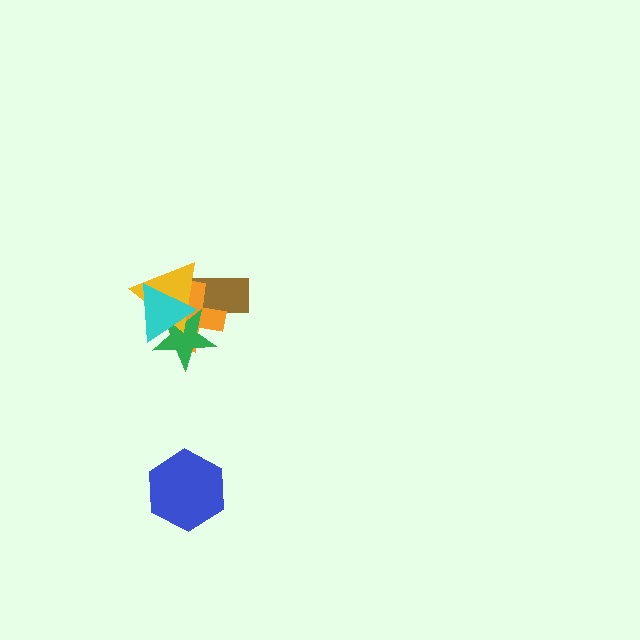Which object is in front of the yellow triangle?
The cyan triangle is in front of the yellow triangle.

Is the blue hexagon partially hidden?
No, no other shape covers it.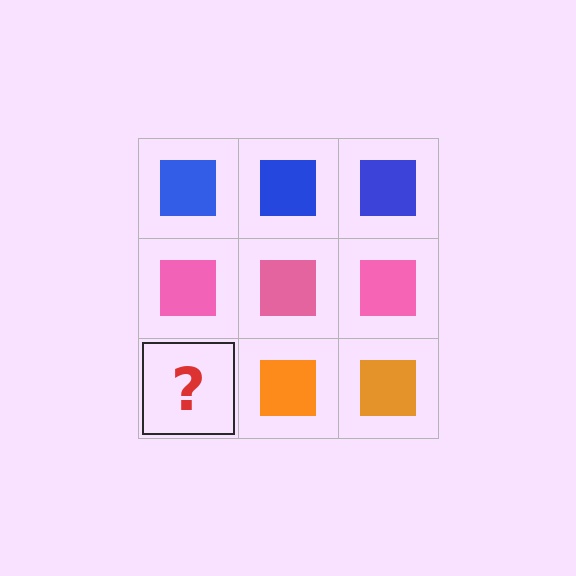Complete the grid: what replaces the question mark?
The question mark should be replaced with an orange square.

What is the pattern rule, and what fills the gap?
The rule is that each row has a consistent color. The gap should be filled with an orange square.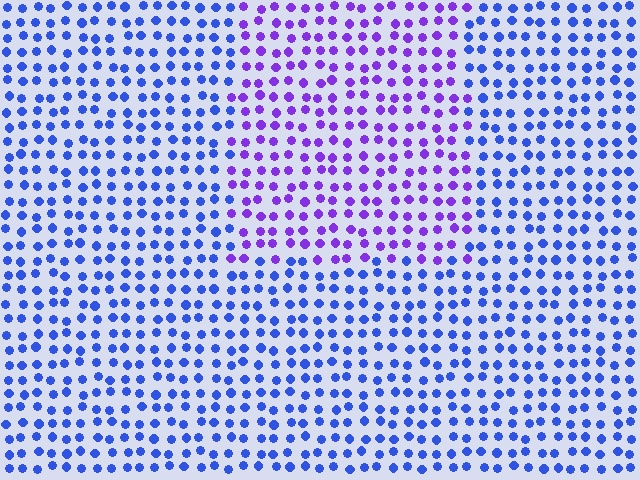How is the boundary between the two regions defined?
The boundary is defined purely by a slight shift in hue (about 41 degrees). Spacing, size, and orientation are identical on both sides.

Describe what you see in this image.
The image is filled with small blue elements in a uniform arrangement. A rectangle-shaped region is visible where the elements are tinted to a slightly different hue, forming a subtle color boundary.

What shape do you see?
I see a rectangle.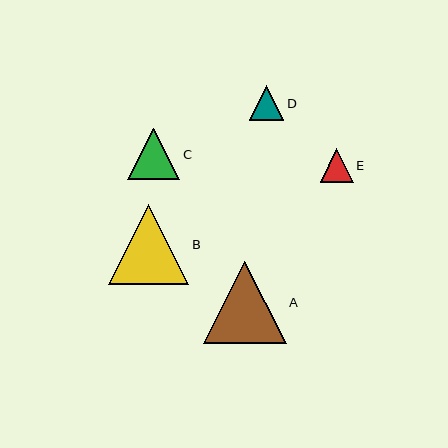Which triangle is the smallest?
Triangle E is the smallest with a size of approximately 33 pixels.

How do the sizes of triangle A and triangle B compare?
Triangle A and triangle B are approximately the same size.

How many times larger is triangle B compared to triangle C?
Triangle B is approximately 1.5 times the size of triangle C.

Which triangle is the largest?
Triangle A is the largest with a size of approximately 82 pixels.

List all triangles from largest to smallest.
From largest to smallest: A, B, C, D, E.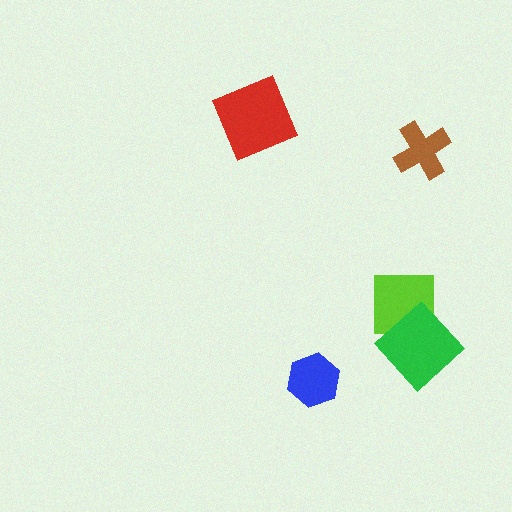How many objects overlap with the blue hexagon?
0 objects overlap with the blue hexagon.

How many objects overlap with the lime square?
1 object overlaps with the lime square.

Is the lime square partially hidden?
Yes, it is partially covered by another shape.